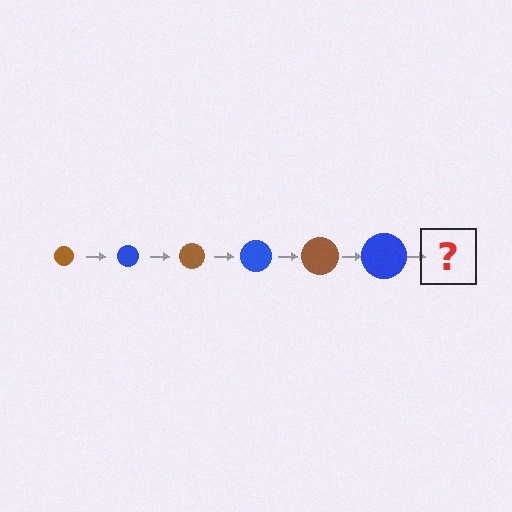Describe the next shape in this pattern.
It should be a brown circle, larger than the previous one.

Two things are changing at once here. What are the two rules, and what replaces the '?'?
The two rules are that the circle grows larger each step and the color cycles through brown and blue. The '?' should be a brown circle, larger than the previous one.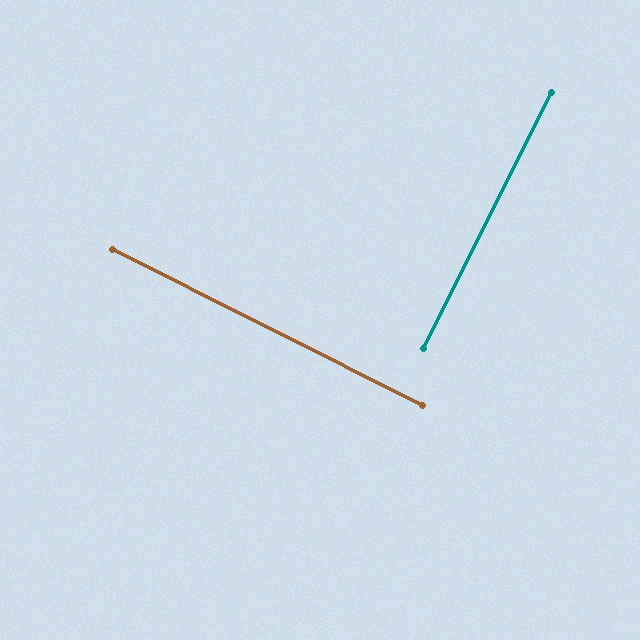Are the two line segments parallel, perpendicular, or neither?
Perpendicular — they meet at approximately 90°.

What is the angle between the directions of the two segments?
Approximately 90 degrees.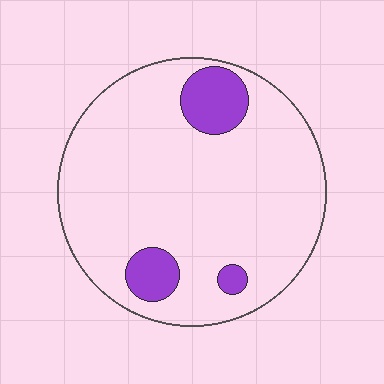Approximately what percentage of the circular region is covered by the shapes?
Approximately 10%.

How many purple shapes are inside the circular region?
3.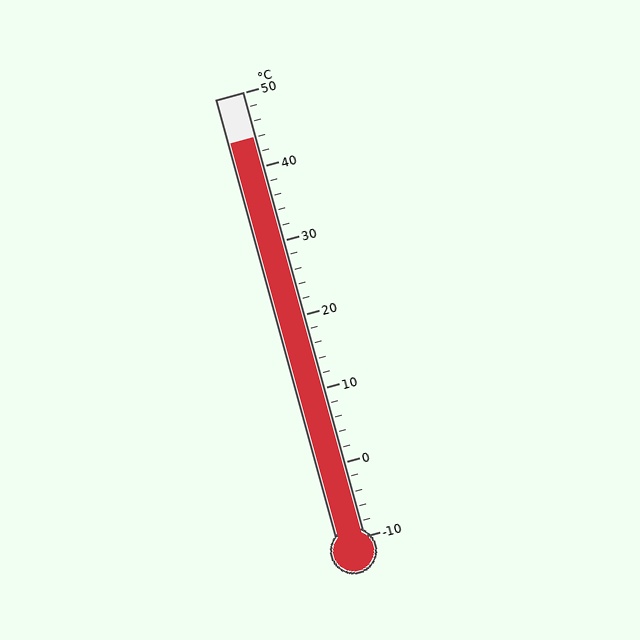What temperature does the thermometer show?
The thermometer shows approximately 44°C.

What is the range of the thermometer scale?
The thermometer scale ranges from -10°C to 50°C.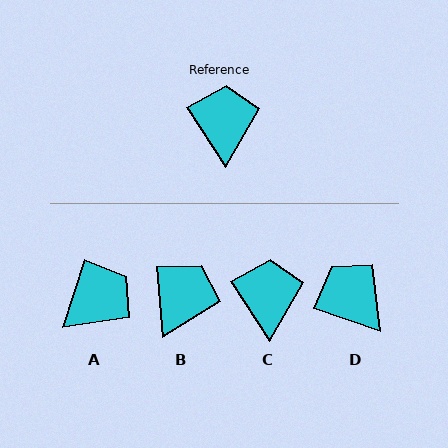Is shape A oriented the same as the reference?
No, it is off by about 51 degrees.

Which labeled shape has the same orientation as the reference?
C.